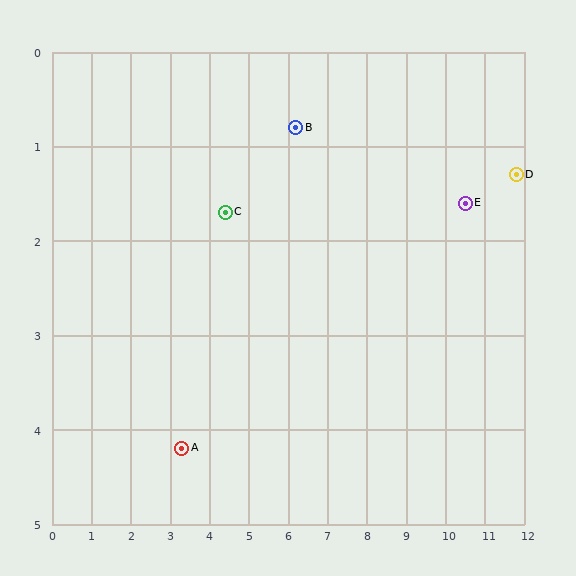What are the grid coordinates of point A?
Point A is at approximately (3.3, 4.2).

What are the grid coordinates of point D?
Point D is at approximately (11.8, 1.3).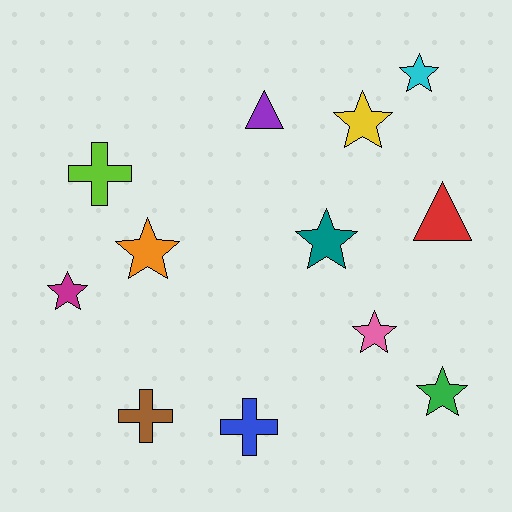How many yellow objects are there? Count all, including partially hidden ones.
There is 1 yellow object.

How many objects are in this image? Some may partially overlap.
There are 12 objects.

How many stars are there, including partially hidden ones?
There are 7 stars.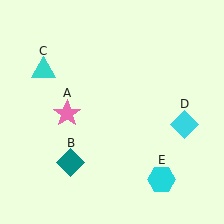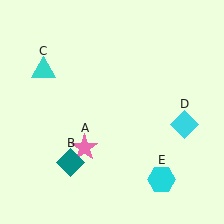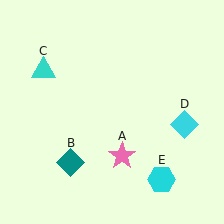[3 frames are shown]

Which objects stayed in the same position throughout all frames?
Teal diamond (object B) and cyan triangle (object C) and cyan diamond (object D) and cyan hexagon (object E) remained stationary.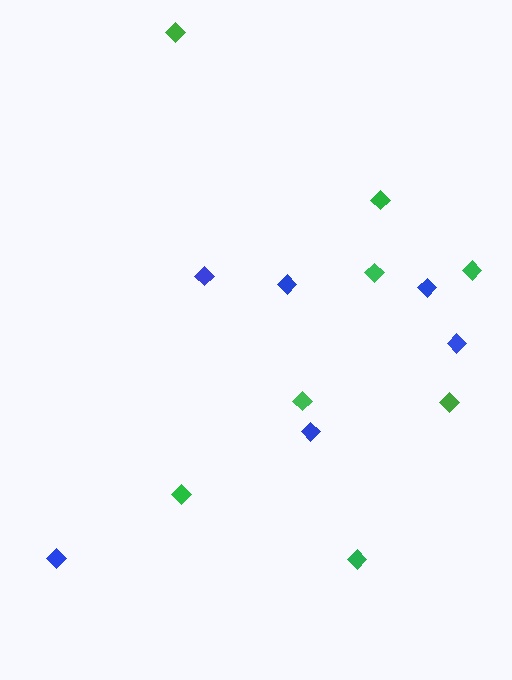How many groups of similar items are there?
There are 2 groups: one group of blue diamonds (6) and one group of green diamonds (8).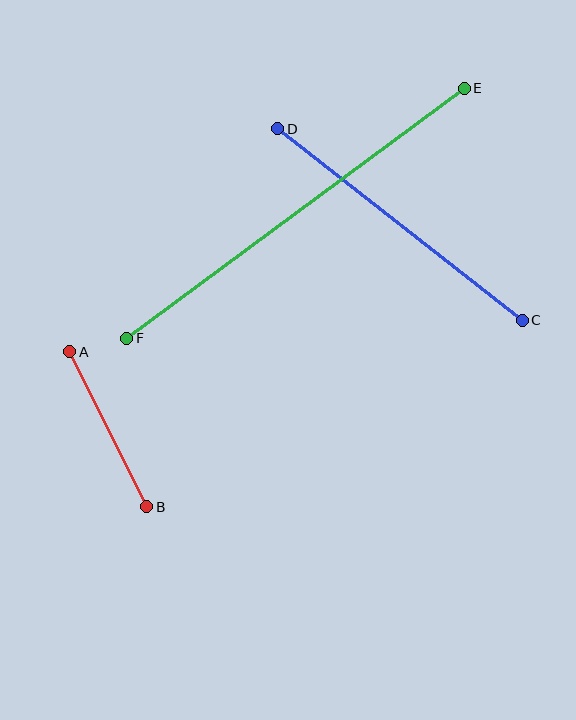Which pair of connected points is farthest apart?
Points E and F are farthest apart.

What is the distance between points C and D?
The distance is approximately 310 pixels.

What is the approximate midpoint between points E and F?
The midpoint is at approximately (295, 213) pixels.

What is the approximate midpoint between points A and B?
The midpoint is at approximately (108, 429) pixels.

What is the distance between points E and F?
The distance is approximately 420 pixels.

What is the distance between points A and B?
The distance is approximately 173 pixels.